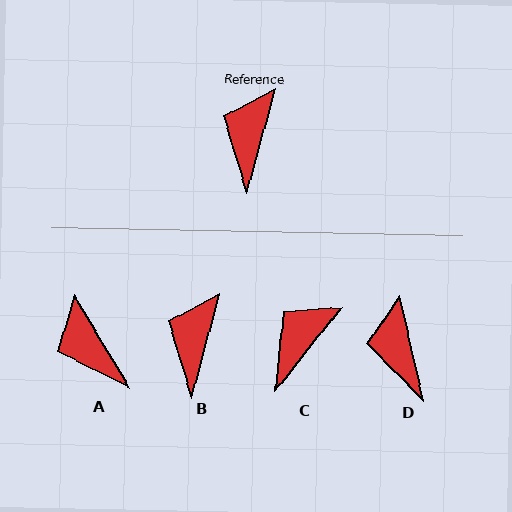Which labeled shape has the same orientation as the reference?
B.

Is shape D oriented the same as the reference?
No, it is off by about 28 degrees.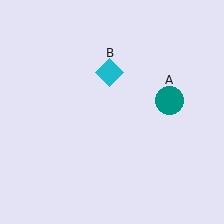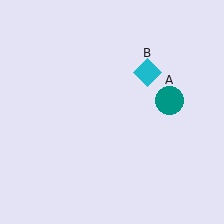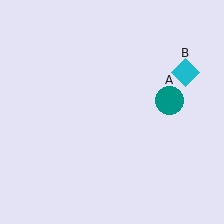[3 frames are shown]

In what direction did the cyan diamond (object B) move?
The cyan diamond (object B) moved right.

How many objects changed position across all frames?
1 object changed position: cyan diamond (object B).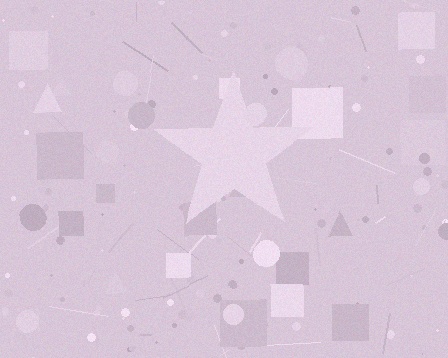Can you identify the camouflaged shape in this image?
The camouflaged shape is a star.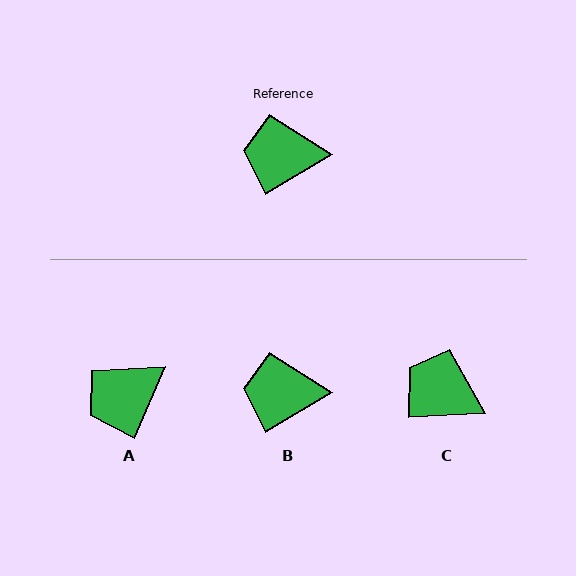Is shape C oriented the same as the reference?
No, it is off by about 29 degrees.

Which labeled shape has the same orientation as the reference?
B.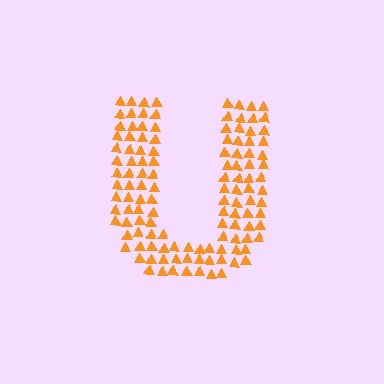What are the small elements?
The small elements are triangles.